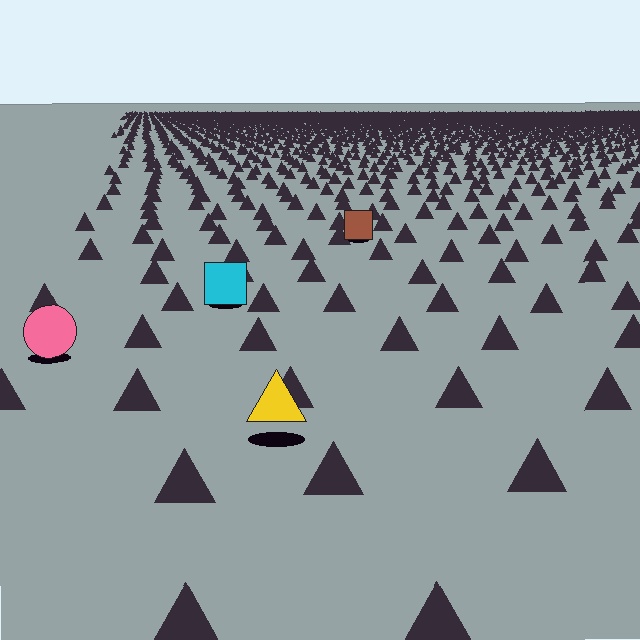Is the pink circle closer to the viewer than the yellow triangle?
No. The yellow triangle is closer — you can tell from the texture gradient: the ground texture is coarser near it.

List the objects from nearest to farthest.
From nearest to farthest: the yellow triangle, the pink circle, the cyan square, the brown square.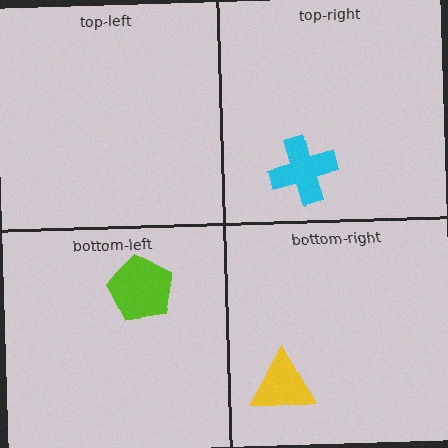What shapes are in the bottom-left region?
The lime pentagon.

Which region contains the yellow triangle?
The bottom-right region.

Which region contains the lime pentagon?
The bottom-left region.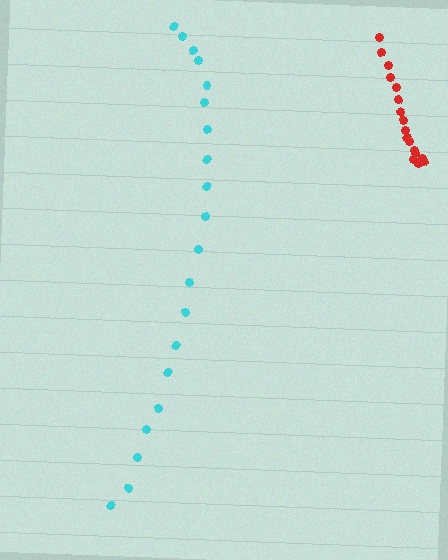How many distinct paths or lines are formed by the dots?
There are 2 distinct paths.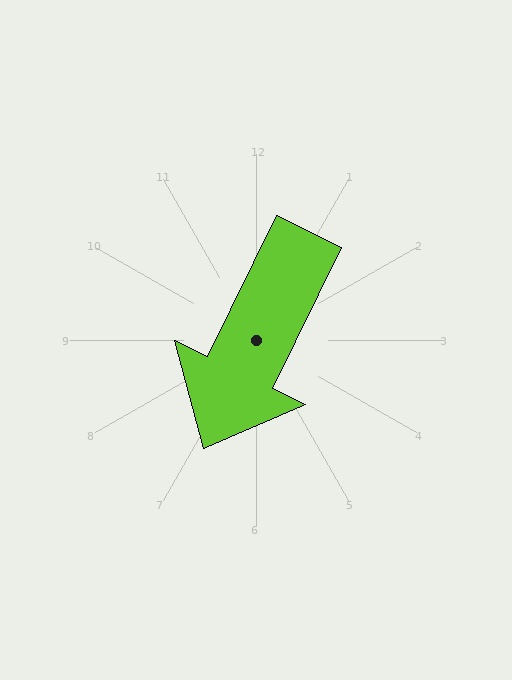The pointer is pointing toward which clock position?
Roughly 7 o'clock.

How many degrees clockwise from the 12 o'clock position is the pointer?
Approximately 206 degrees.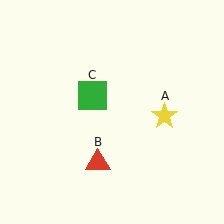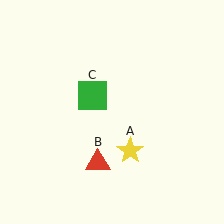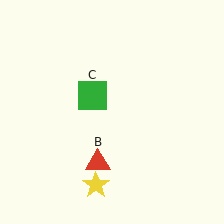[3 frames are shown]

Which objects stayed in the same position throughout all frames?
Red triangle (object B) and green square (object C) remained stationary.